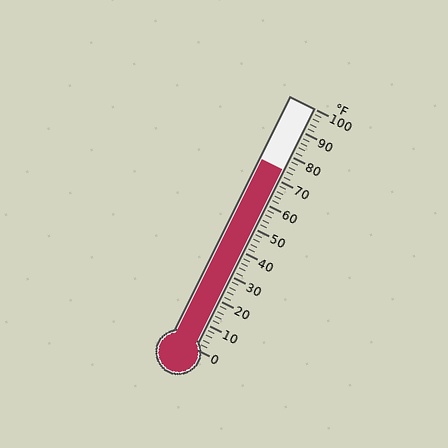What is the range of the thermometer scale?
The thermometer scale ranges from 0°F to 100°F.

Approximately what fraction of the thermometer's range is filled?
The thermometer is filled to approximately 75% of its range.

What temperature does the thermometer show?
The thermometer shows approximately 74°F.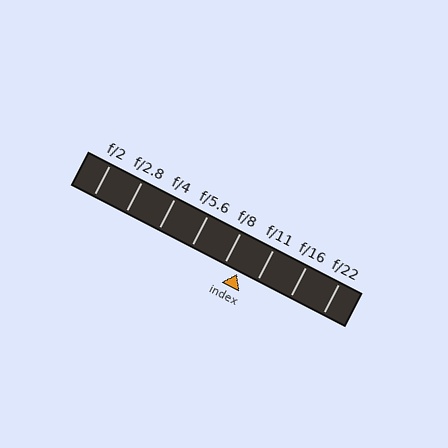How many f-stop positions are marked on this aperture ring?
There are 8 f-stop positions marked.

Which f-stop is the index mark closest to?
The index mark is closest to f/8.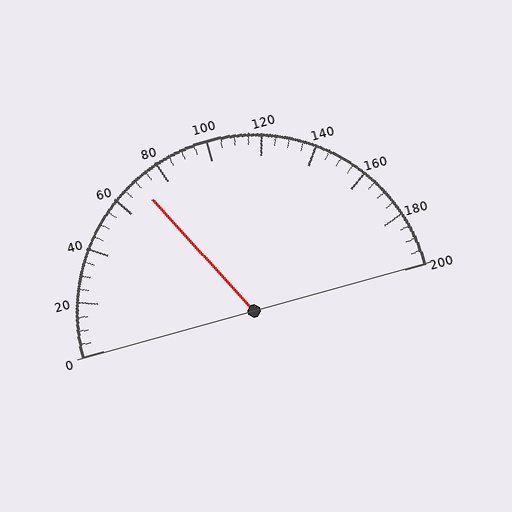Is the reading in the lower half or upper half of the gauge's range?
The reading is in the lower half of the range (0 to 200).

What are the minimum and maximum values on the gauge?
The gauge ranges from 0 to 200.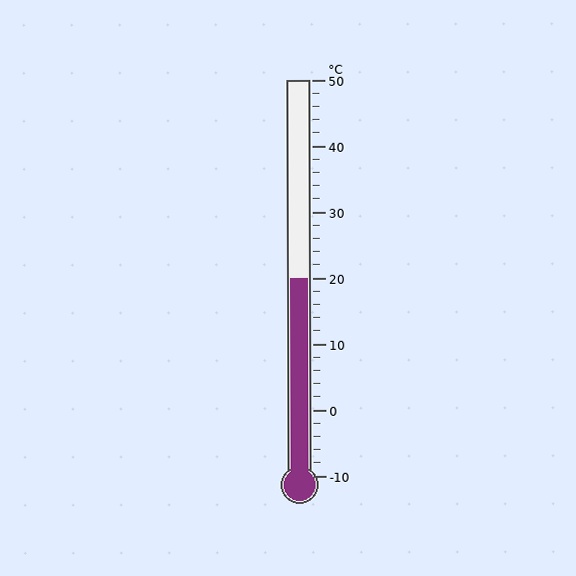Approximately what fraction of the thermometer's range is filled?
The thermometer is filled to approximately 50% of its range.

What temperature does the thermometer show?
The thermometer shows approximately 20°C.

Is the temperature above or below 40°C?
The temperature is below 40°C.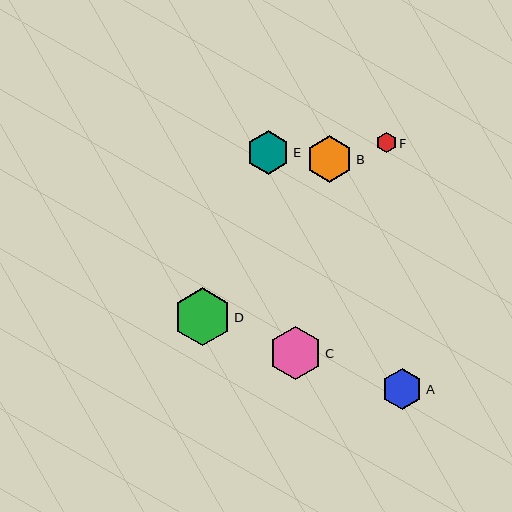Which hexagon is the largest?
Hexagon D is the largest with a size of approximately 58 pixels.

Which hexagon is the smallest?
Hexagon F is the smallest with a size of approximately 20 pixels.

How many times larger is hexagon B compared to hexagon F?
Hexagon B is approximately 2.3 times the size of hexagon F.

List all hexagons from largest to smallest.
From largest to smallest: D, C, B, E, A, F.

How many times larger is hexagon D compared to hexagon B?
Hexagon D is approximately 1.2 times the size of hexagon B.